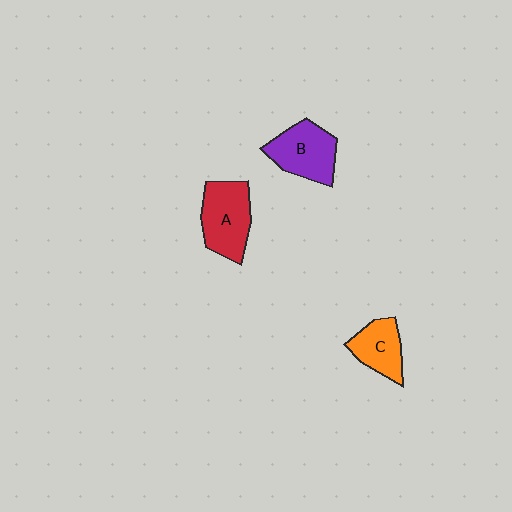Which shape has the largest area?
Shape A (red).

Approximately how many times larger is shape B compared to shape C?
Approximately 1.3 times.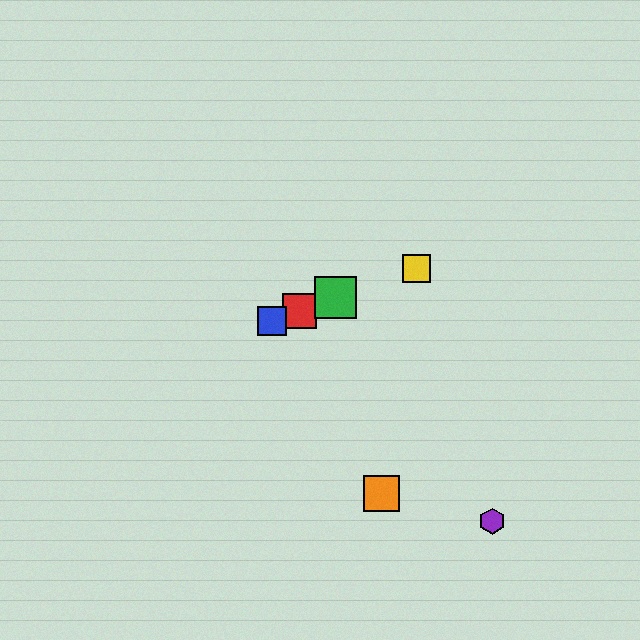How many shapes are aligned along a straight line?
4 shapes (the red square, the blue square, the green square, the yellow square) are aligned along a straight line.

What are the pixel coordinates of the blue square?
The blue square is at (272, 321).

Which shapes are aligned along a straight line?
The red square, the blue square, the green square, the yellow square are aligned along a straight line.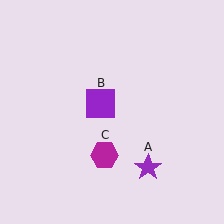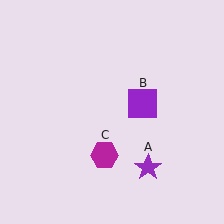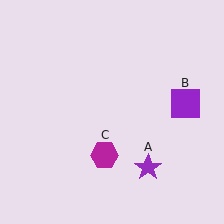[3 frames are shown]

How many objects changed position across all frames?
1 object changed position: purple square (object B).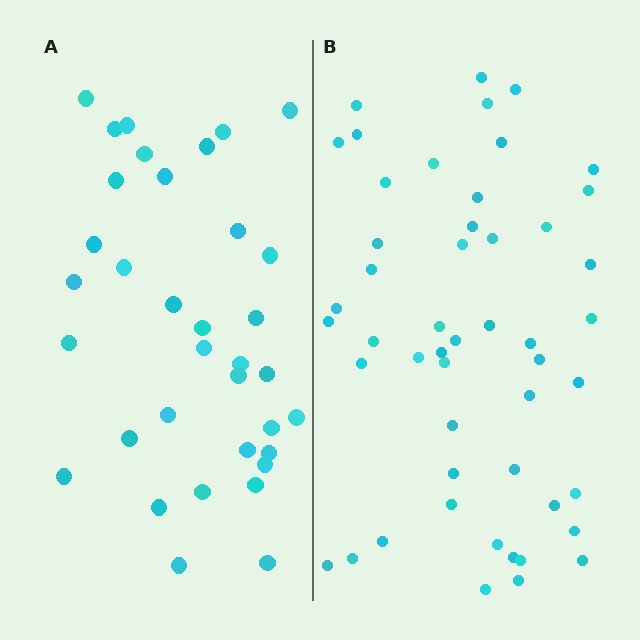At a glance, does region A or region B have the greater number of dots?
Region B (the right region) has more dots.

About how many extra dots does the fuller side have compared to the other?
Region B has approximately 15 more dots than region A.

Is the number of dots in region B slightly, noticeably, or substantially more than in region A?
Region B has noticeably more, but not dramatically so. The ratio is roughly 1.4 to 1.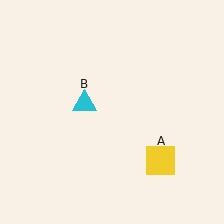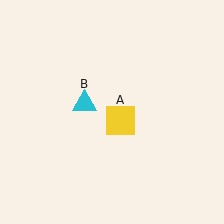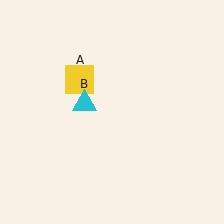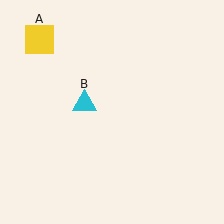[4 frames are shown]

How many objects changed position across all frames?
1 object changed position: yellow square (object A).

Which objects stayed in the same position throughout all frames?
Cyan triangle (object B) remained stationary.